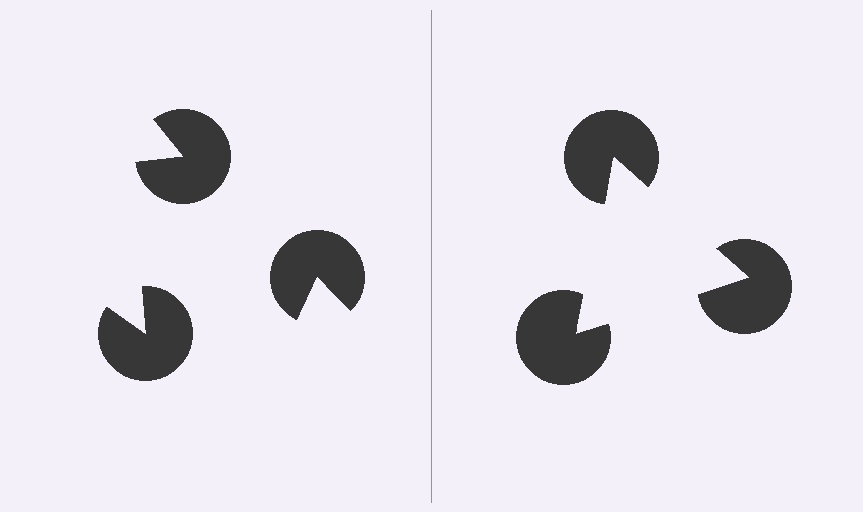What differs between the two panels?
The pac-man discs are positioned identically on both sides; only the wedge orientations differ. On the right they align to a triangle; on the left they are misaligned.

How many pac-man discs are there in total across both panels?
6 — 3 on each side.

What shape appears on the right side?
An illusory triangle.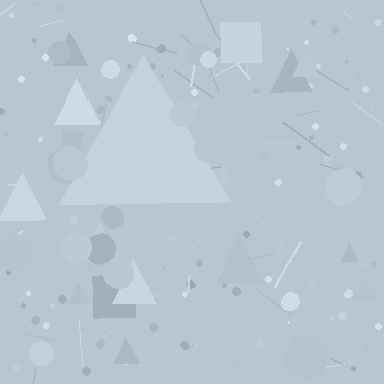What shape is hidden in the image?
A triangle is hidden in the image.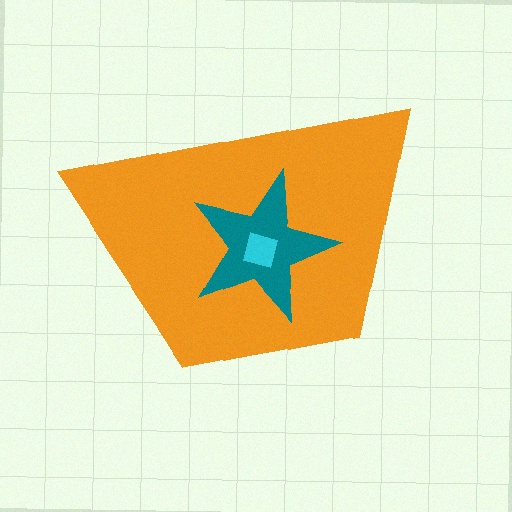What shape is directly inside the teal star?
The cyan square.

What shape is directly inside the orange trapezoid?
The teal star.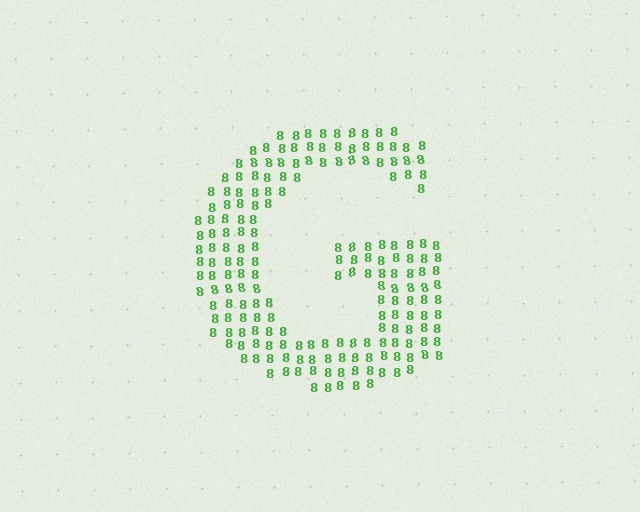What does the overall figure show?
The overall figure shows the letter G.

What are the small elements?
The small elements are digit 8's.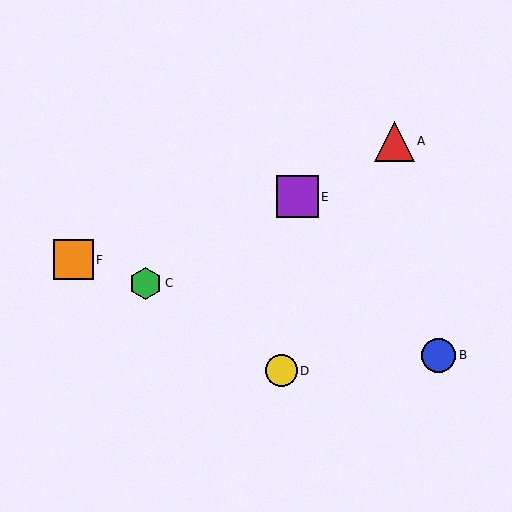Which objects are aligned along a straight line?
Objects A, C, E are aligned along a straight line.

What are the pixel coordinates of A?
Object A is at (395, 141).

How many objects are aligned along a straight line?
3 objects (A, C, E) are aligned along a straight line.